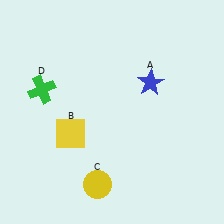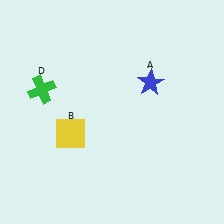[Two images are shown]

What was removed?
The yellow circle (C) was removed in Image 2.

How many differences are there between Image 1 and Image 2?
There is 1 difference between the two images.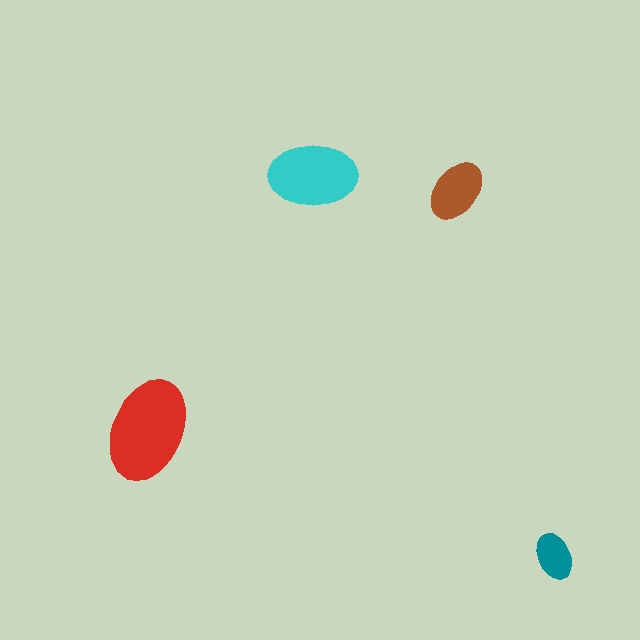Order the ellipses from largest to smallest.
the red one, the cyan one, the brown one, the teal one.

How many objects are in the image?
There are 4 objects in the image.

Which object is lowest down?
The teal ellipse is bottommost.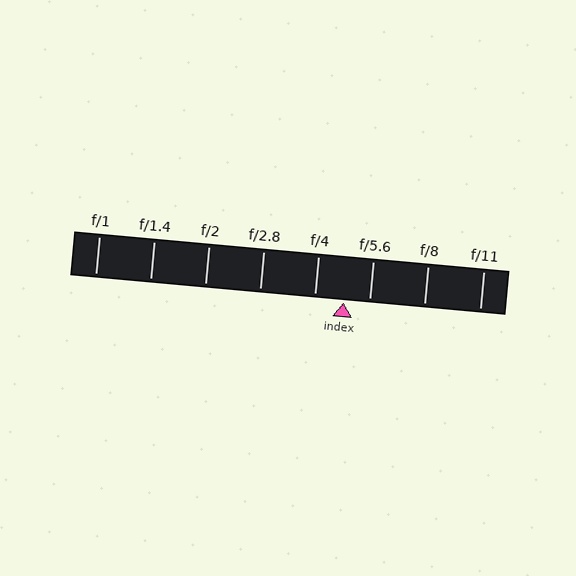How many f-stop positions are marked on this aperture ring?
There are 8 f-stop positions marked.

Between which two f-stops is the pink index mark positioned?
The index mark is between f/4 and f/5.6.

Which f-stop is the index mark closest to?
The index mark is closest to f/5.6.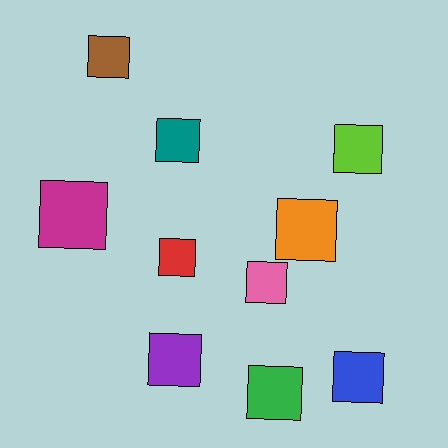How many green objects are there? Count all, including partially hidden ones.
There is 1 green object.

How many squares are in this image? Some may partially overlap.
There are 10 squares.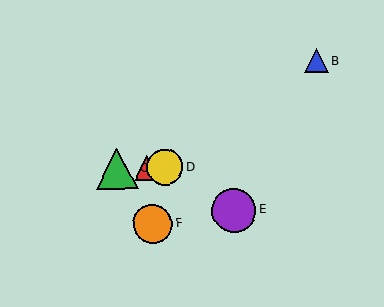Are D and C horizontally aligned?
Yes, both are at y≈167.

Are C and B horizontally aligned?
No, C is at y≈169 and B is at y≈61.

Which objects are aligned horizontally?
Objects A, C, D are aligned horizontally.